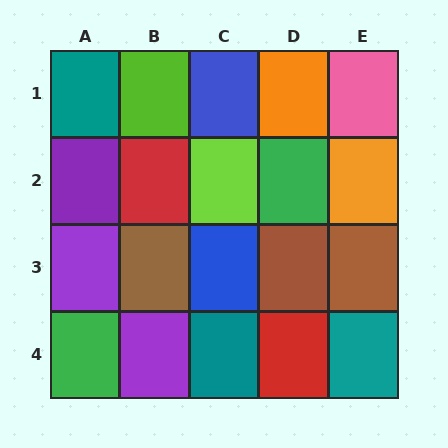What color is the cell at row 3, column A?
Purple.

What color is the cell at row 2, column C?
Lime.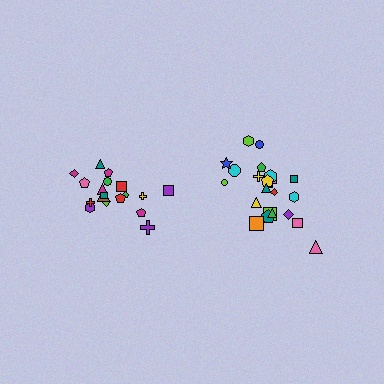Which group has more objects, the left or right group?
The right group.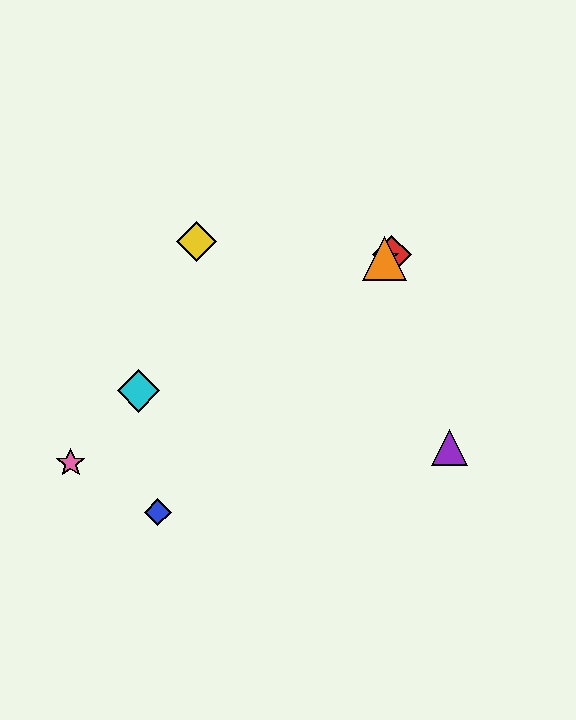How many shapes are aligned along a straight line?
4 shapes (the red diamond, the green star, the orange triangle, the cyan diamond) are aligned along a straight line.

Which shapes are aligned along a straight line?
The red diamond, the green star, the orange triangle, the cyan diamond are aligned along a straight line.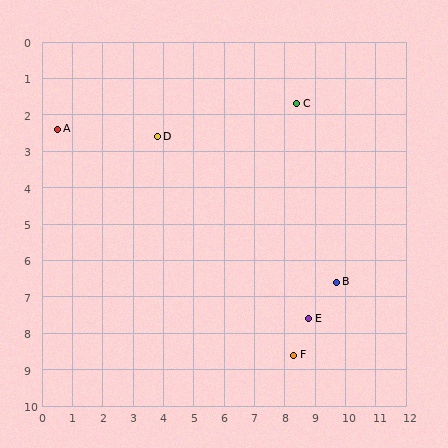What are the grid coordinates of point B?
Point B is at approximately (9.7, 6.6).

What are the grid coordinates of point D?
Point D is at approximately (3.8, 2.6).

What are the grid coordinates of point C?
Point C is at approximately (8.4, 1.7).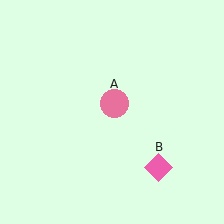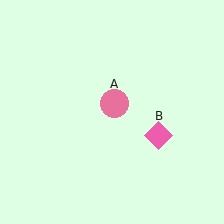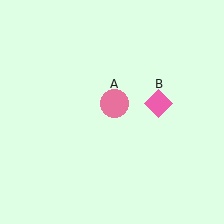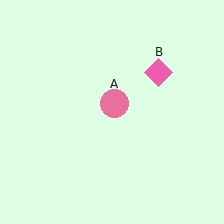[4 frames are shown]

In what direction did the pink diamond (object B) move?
The pink diamond (object B) moved up.